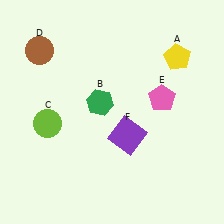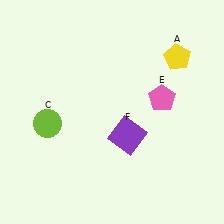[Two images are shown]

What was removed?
The brown circle (D), the green hexagon (B) were removed in Image 2.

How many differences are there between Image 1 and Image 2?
There are 2 differences between the two images.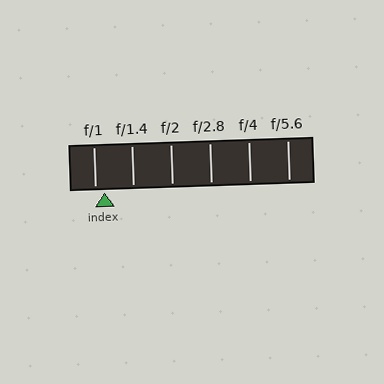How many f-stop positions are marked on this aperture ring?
There are 6 f-stop positions marked.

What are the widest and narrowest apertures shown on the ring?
The widest aperture shown is f/1 and the narrowest is f/5.6.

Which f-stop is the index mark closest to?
The index mark is closest to f/1.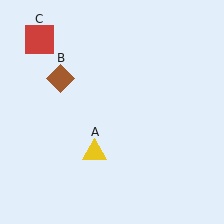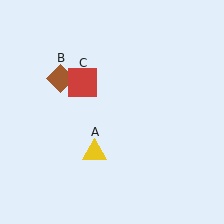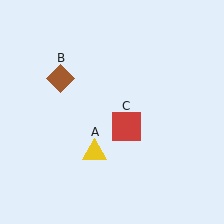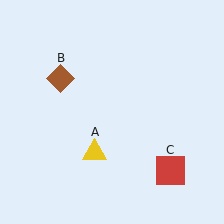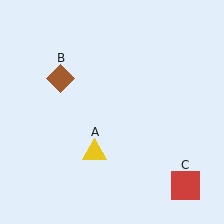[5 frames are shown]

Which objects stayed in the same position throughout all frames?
Yellow triangle (object A) and brown diamond (object B) remained stationary.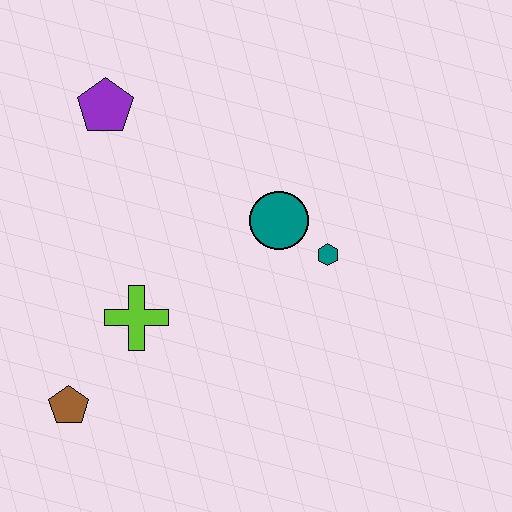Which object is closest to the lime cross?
The brown pentagon is closest to the lime cross.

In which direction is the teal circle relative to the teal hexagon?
The teal circle is to the left of the teal hexagon.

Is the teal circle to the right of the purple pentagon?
Yes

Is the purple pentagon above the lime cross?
Yes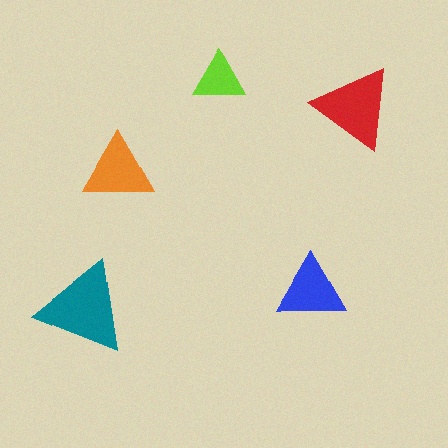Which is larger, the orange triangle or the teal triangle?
The teal one.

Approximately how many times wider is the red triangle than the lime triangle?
About 1.5 times wider.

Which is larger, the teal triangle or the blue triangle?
The teal one.